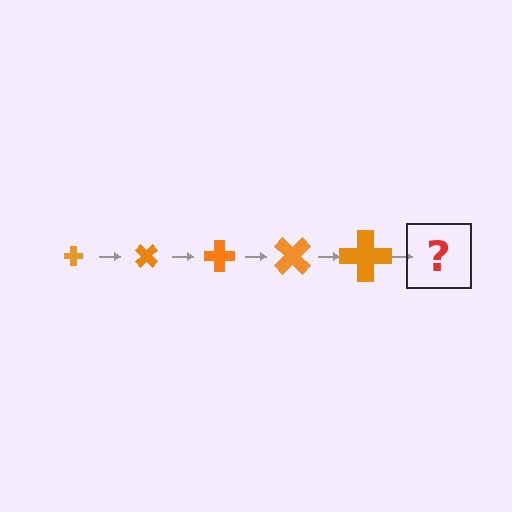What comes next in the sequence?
The next element should be a cross, larger than the previous one and rotated 225 degrees from the start.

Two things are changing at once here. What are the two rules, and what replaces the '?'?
The two rules are that the cross grows larger each step and it rotates 45 degrees each step. The '?' should be a cross, larger than the previous one and rotated 225 degrees from the start.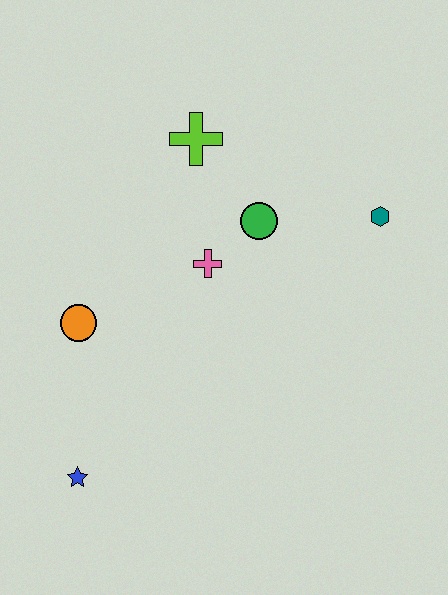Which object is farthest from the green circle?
The blue star is farthest from the green circle.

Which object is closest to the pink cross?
The green circle is closest to the pink cross.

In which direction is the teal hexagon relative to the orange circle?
The teal hexagon is to the right of the orange circle.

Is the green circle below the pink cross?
No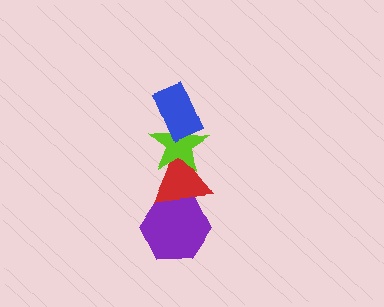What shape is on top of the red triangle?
The lime star is on top of the red triangle.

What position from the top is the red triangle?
The red triangle is 3rd from the top.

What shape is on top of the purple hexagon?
The red triangle is on top of the purple hexagon.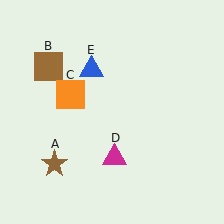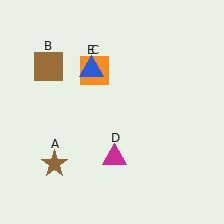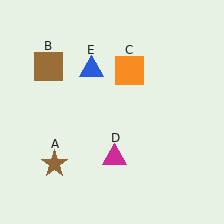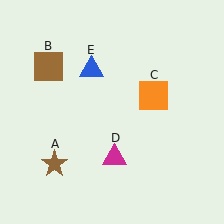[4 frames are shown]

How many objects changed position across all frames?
1 object changed position: orange square (object C).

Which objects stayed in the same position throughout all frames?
Brown star (object A) and brown square (object B) and magenta triangle (object D) and blue triangle (object E) remained stationary.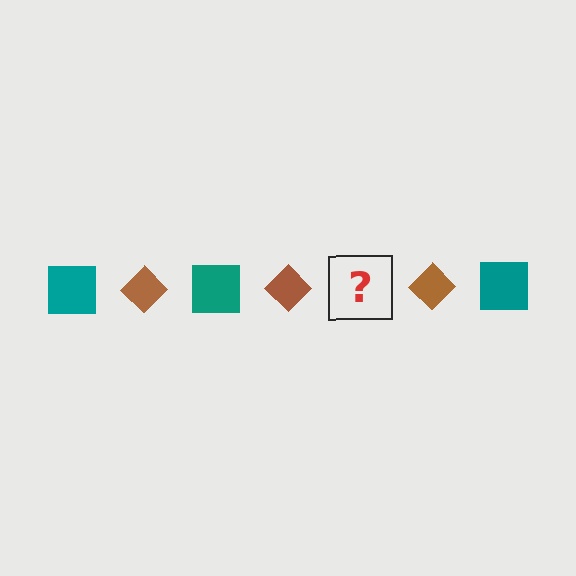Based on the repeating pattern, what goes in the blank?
The blank should be a teal square.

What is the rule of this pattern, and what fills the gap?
The rule is that the pattern alternates between teal square and brown diamond. The gap should be filled with a teal square.